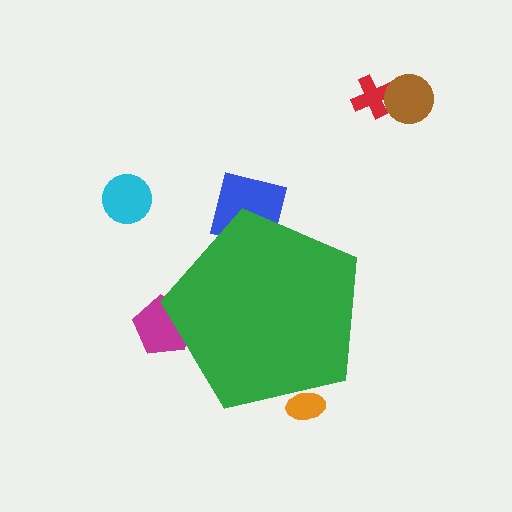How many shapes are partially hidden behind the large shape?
3 shapes are partially hidden.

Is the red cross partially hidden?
No, the red cross is fully visible.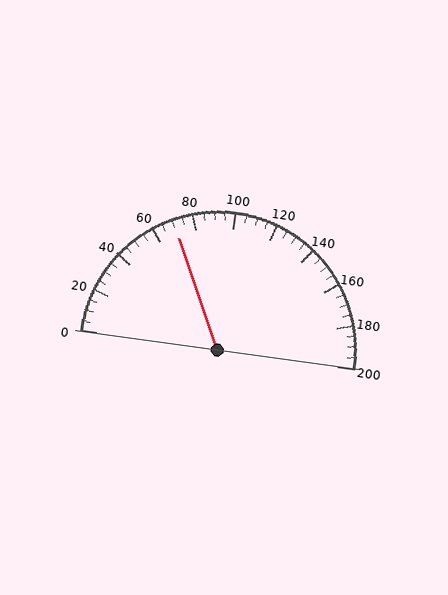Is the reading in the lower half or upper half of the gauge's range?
The reading is in the lower half of the range (0 to 200).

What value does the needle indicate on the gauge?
The needle indicates approximately 70.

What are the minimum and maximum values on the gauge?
The gauge ranges from 0 to 200.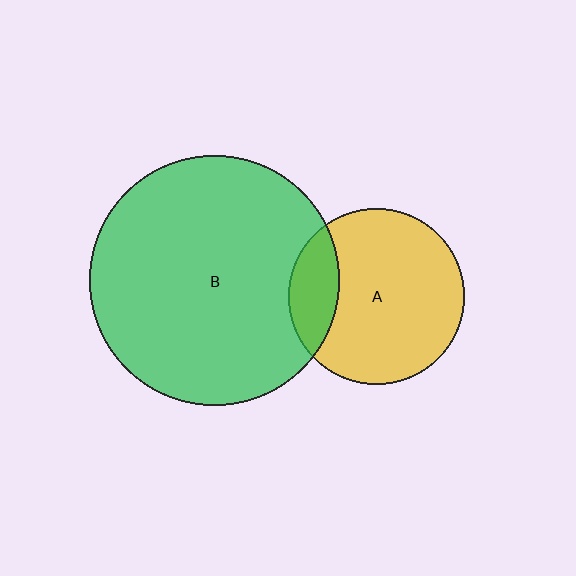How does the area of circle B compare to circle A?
Approximately 2.0 times.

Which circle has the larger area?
Circle B (green).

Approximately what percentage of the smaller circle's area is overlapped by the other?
Approximately 20%.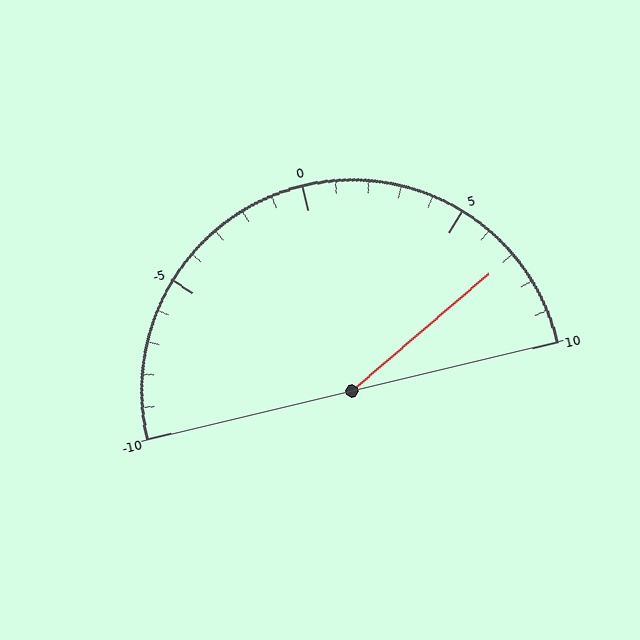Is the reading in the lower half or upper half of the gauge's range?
The reading is in the upper half of the range (-10 to 10).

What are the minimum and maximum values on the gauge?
The gauge ranges from -10 to 10.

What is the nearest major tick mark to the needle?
The nearest major tick mark is 5.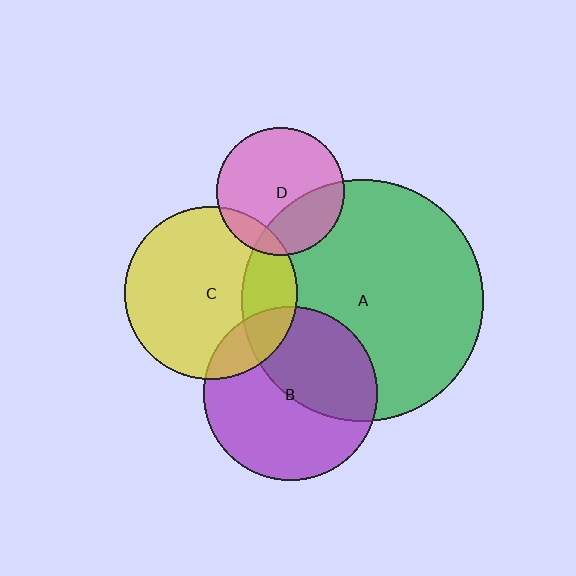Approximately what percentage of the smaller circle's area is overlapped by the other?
Approximately 25%.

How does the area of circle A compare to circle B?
Approximately 1.9 times.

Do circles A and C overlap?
Yes.